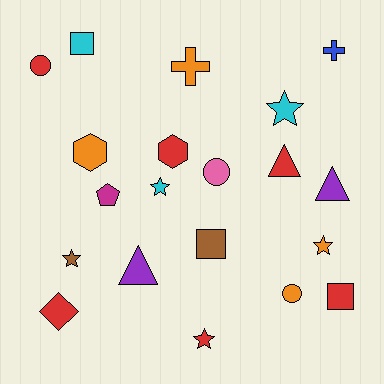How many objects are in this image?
There are 20 objects.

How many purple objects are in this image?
There are 2 purple objects.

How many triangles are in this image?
There are 3 triangles.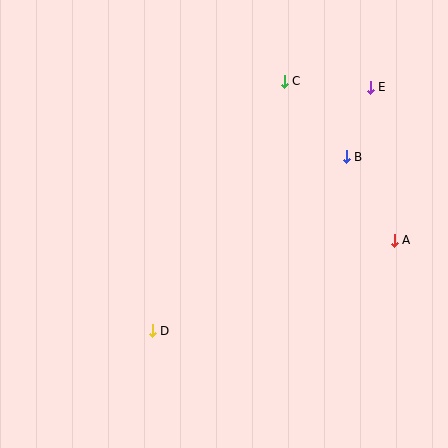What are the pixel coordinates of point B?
Point B is at (346, 157).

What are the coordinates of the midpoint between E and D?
The midpoint between E and D is at (261, 209).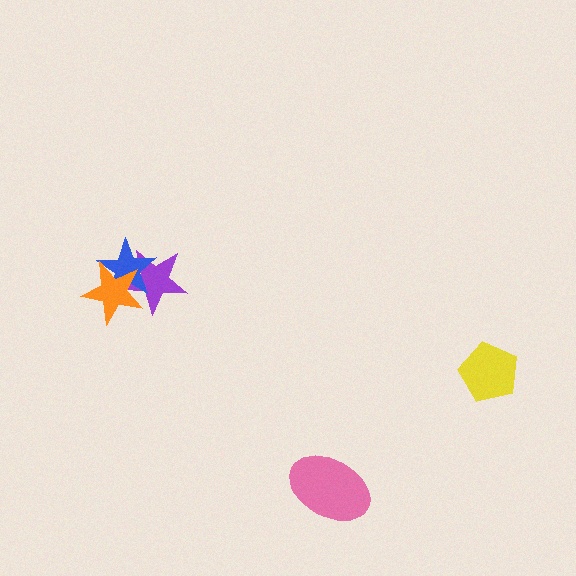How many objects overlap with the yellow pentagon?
0 objects overlap with the yellow pentagon.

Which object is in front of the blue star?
The orange star is in front of the blue star.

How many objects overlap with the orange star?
2 objects overlap with the orange star.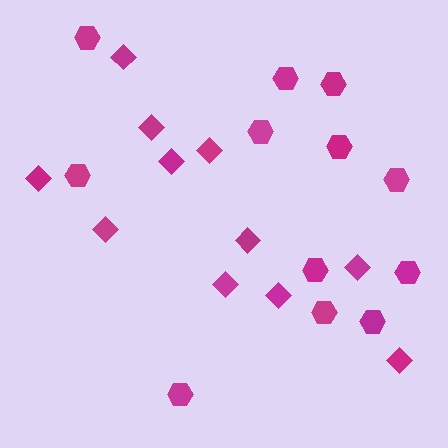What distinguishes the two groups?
There are 2 groups: one group of diamonds (11) and one group of hexagons (12).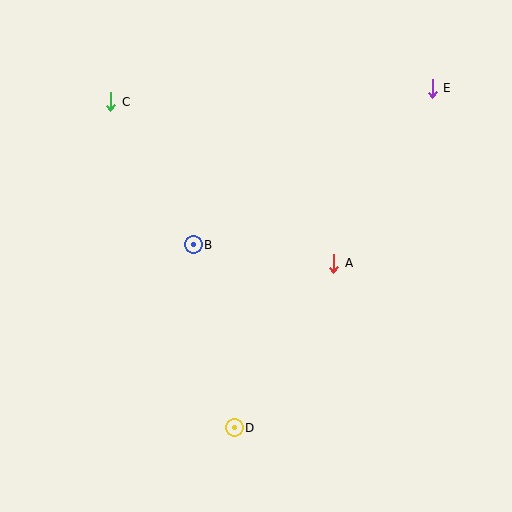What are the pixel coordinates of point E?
Point E is at (432, 88).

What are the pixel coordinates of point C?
Point C is at (111, 102).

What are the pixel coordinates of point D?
Point D is at (234, 428).